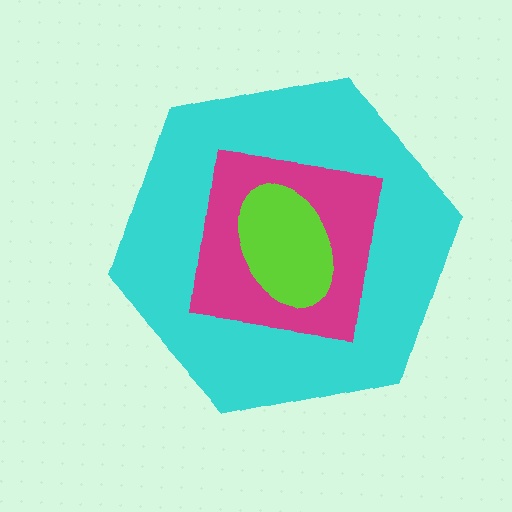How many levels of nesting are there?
3.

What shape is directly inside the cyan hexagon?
The magenta square.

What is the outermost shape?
The cyan hexagon.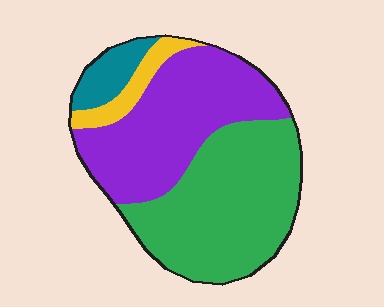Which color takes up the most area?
Green, at roughly 45%.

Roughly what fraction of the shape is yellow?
Yellow takes up about one tenth (1/10) of the shape.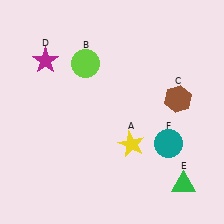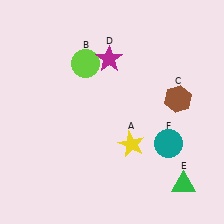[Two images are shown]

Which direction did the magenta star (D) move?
The magenta star (D) moved right.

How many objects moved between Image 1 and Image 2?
1 object moved between the two images.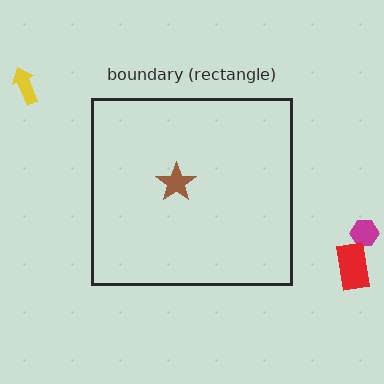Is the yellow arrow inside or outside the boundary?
Outside.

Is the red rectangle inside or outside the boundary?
Outside.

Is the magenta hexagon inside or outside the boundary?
Outside.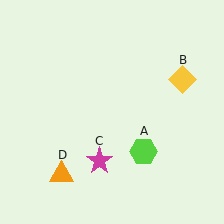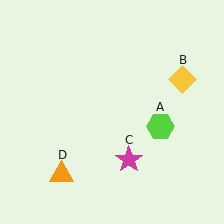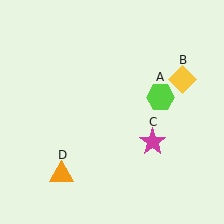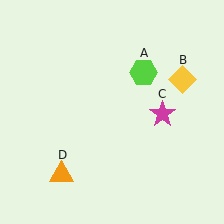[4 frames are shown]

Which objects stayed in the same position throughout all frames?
Yellow diamond (object B) and orange triangle (object D) remained stationary.